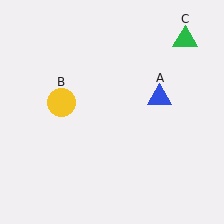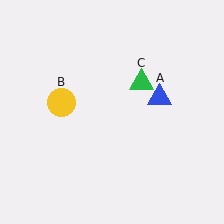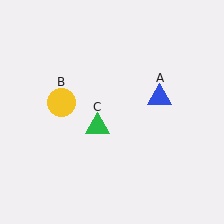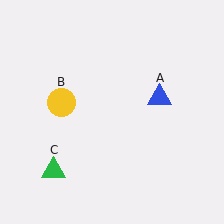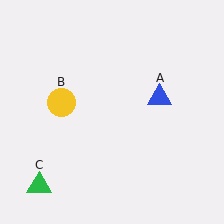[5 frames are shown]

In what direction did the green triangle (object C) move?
The green triangle (object C) moved down and to the left.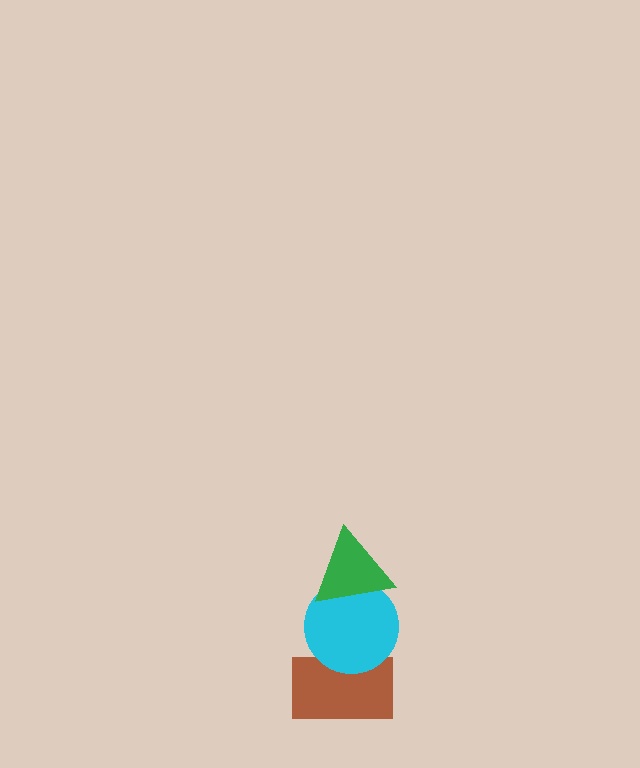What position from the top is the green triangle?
The green triangle is 1st from the top.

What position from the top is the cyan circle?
The cyan circle is 2nd from the top.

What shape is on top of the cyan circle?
The green triangle is on top of the cyan circle.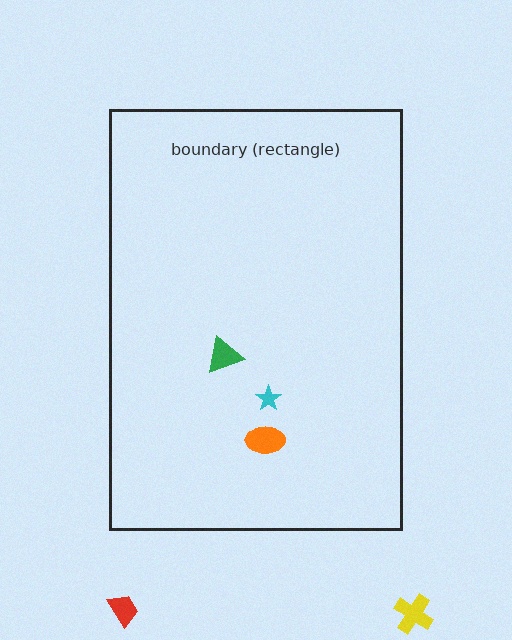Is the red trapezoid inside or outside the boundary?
Outside.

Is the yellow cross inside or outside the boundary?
Outside.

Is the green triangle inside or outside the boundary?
Inside.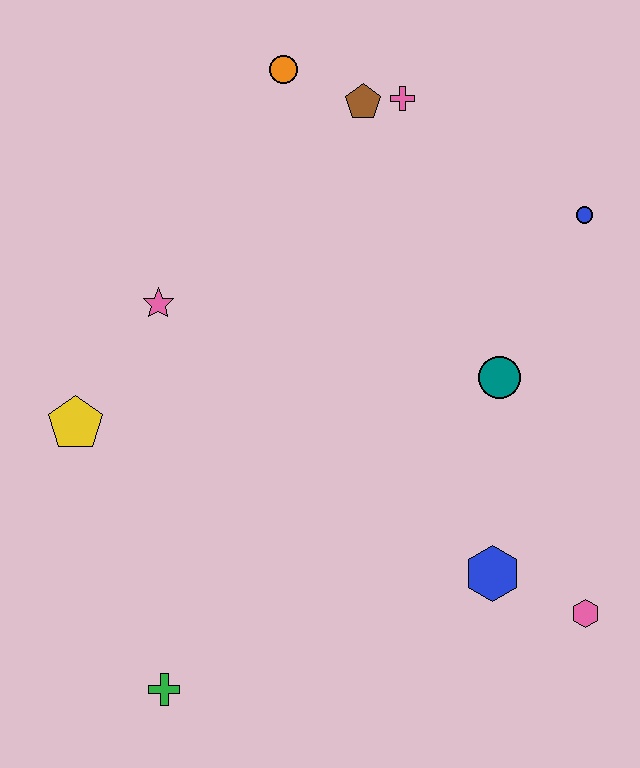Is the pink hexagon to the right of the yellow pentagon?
Yes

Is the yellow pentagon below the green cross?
No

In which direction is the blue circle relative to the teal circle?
The blue circle is above the teal circle.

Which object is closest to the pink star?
The yellow pentagon is closest to the pink star.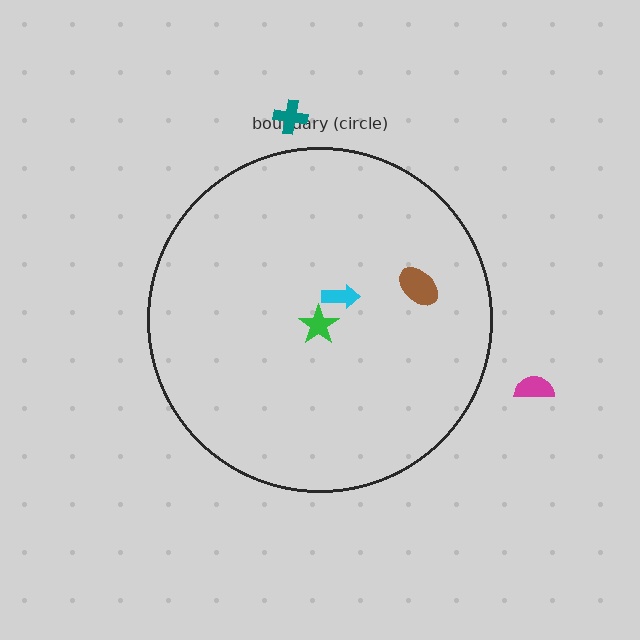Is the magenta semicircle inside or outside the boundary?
Outside.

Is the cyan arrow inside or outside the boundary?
Inside.